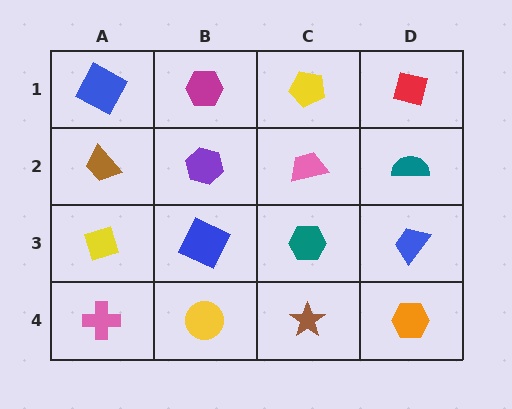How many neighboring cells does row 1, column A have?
2.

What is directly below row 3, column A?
A pink cross.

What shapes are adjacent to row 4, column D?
A blue trapezoid (row 3, column D), a brown star (row 4, column C).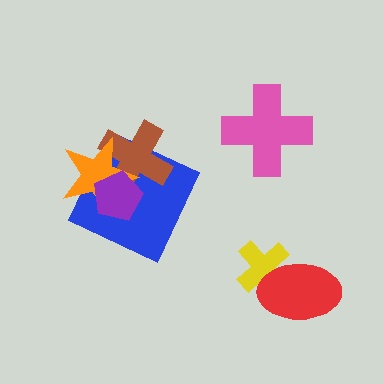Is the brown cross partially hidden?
Yes, it is partially covered by another shape.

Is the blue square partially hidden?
Yes, it is partially covered by another shape.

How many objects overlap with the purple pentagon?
3 objects overlap with the purple pentagon.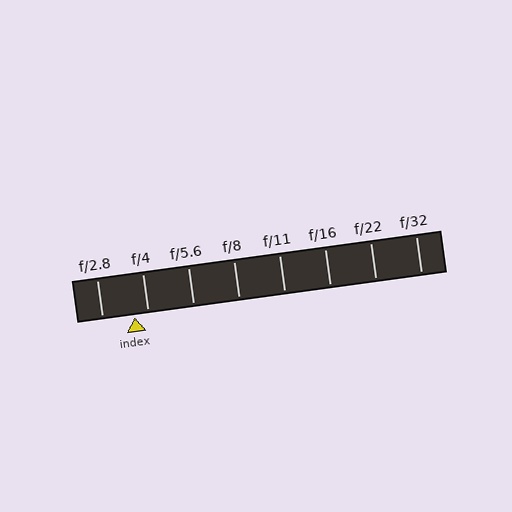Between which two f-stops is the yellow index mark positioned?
The index mark is between f/2.8 and f/4.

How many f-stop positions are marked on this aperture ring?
There are 8 f-stop positions marked.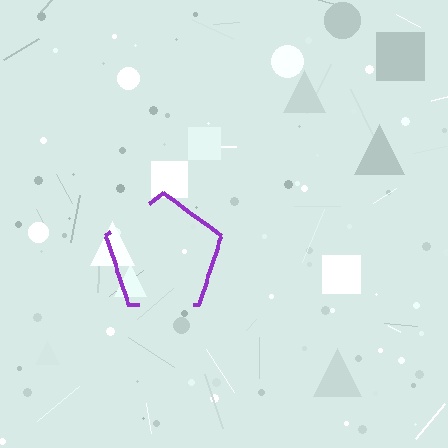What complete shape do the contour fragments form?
The contour fragments form a pentagon.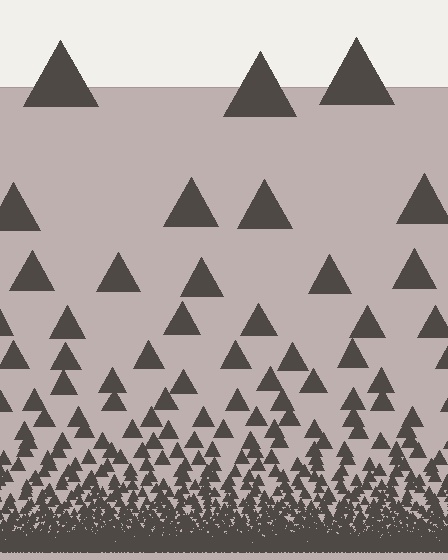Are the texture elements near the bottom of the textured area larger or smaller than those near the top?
Smaller. The gradient is inverted — elements near the bottom are smaller and denser.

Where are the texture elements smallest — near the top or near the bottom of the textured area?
Near the bottom.